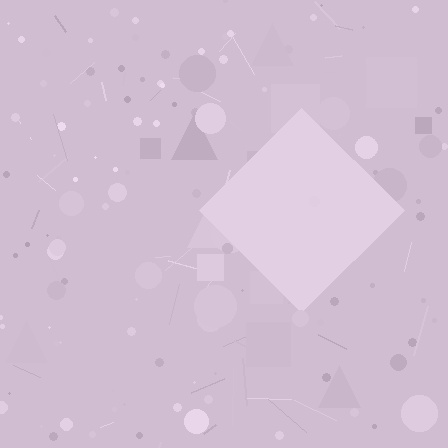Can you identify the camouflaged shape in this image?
The camouflaged shape is a diamond.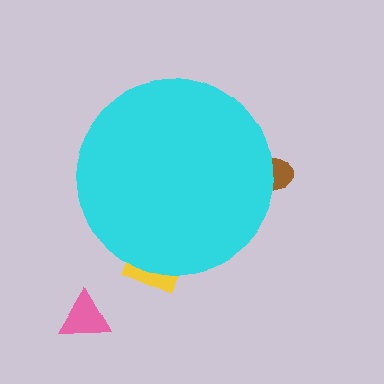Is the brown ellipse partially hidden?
Yes, the brown ellipse is partially hidden behind the cyan circle.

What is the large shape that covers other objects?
A cyan circle.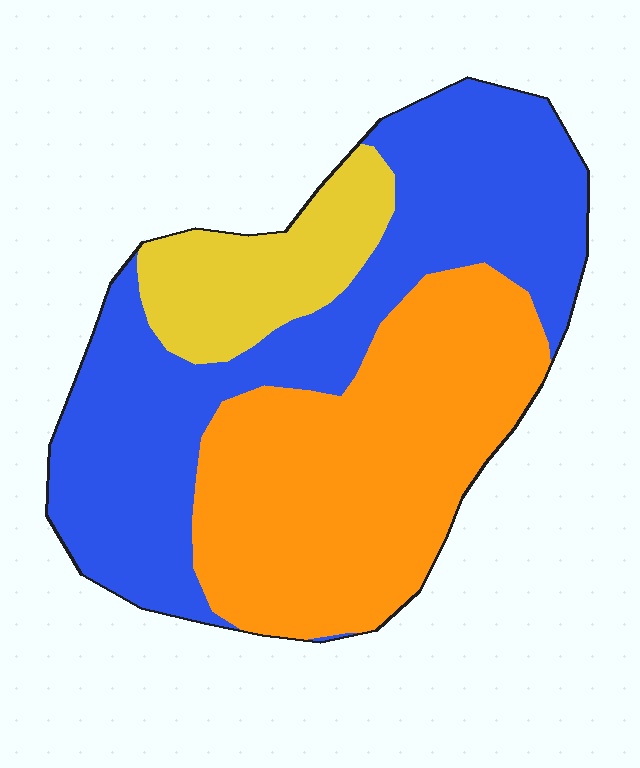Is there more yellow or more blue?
Blue.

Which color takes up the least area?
Yellow, at roughly 15%.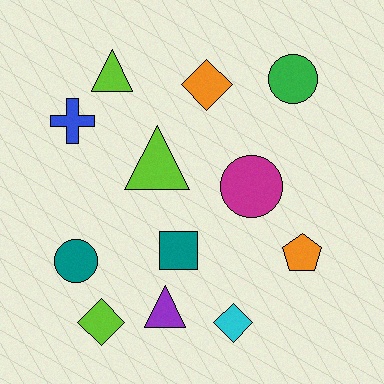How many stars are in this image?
There are no stars.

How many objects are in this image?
There are 12 objects.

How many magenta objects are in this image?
There is 1 magenta object.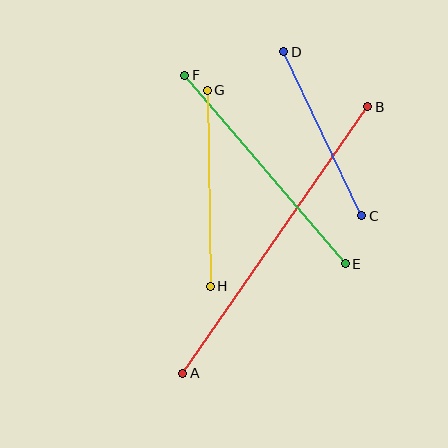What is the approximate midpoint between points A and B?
The midpoint is at approximately (275, 240) pixels.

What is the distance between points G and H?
The distance is approximately 196 pixels.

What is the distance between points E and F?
The distance is approximately 248 pixels.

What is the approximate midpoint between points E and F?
The midpoint is at approximately (265, 170) pixels.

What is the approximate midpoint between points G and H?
The midpoint is at approximately (209, 188) pixels.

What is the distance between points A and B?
The distance is approximately 324 pixels.